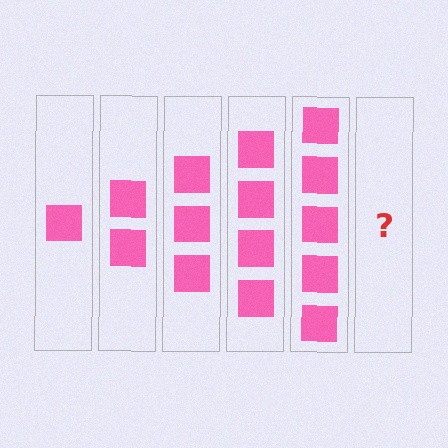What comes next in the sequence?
The next element should be 6 squares.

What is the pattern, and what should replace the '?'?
The pattern is that each step adds one more square. The '?' should be 6 squares.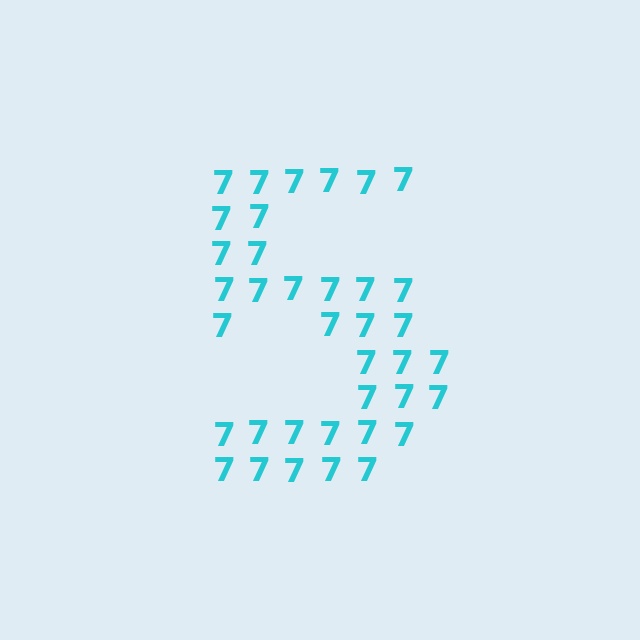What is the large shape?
The large shape is the digit 5.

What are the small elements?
The small elements are digit 7's.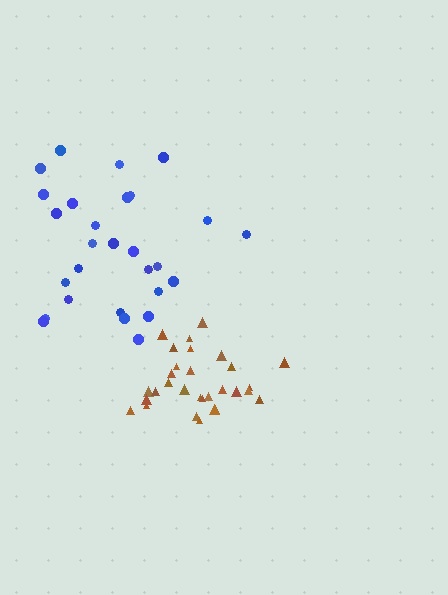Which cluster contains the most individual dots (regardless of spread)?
Brown (30).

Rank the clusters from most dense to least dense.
brown, blue.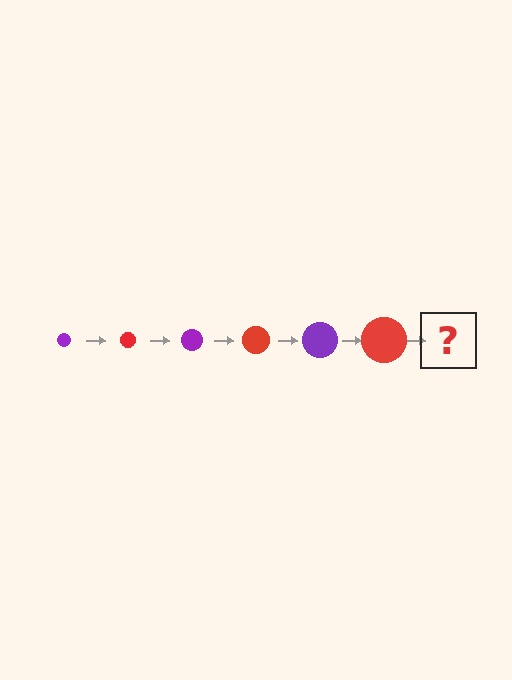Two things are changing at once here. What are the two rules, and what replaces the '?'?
The two rules are that the circle grows larger each step and the color cycles through purple and red. The '?' should be a purple circle, larger than the previous one.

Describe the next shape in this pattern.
It should be a purple circle, larger than the previous one.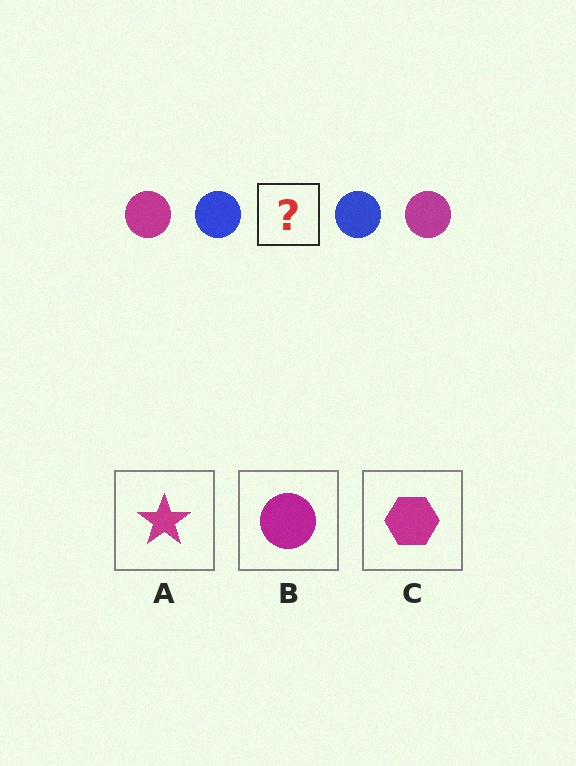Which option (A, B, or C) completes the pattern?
B.